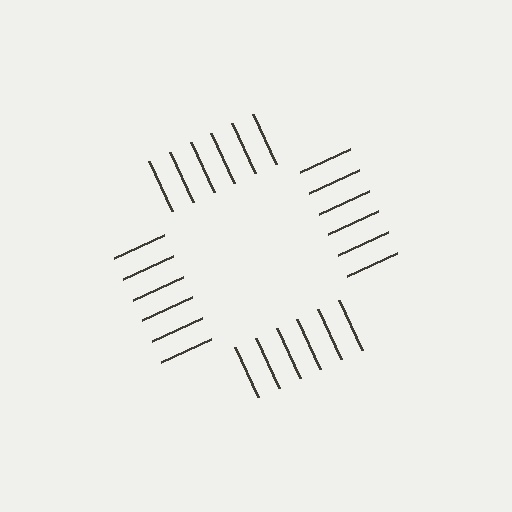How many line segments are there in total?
24 — 6 along each of the 4 edges.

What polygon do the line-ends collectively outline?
An illusory square — the line segments terminate on its edges but no continuous stroke is drawn.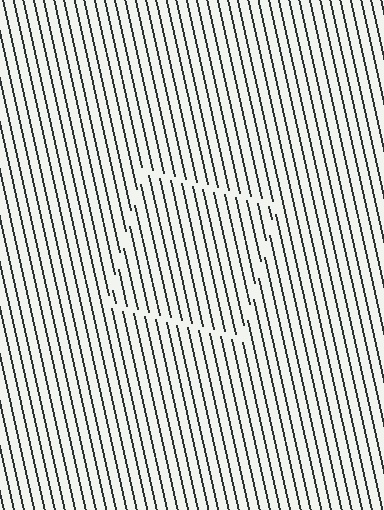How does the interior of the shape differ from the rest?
The interior of the shape contains the same grating, shifted by half a period — the contour is defined by the phase discontinuity where line-ends from the inner and outer gratings abut.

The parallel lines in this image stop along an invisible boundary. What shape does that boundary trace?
An illusory square. The interior of the shape contains the same grating, shifted by half a period — the contour is defined by the phase discontinuity where line-ends from the inner and outer gratings abut.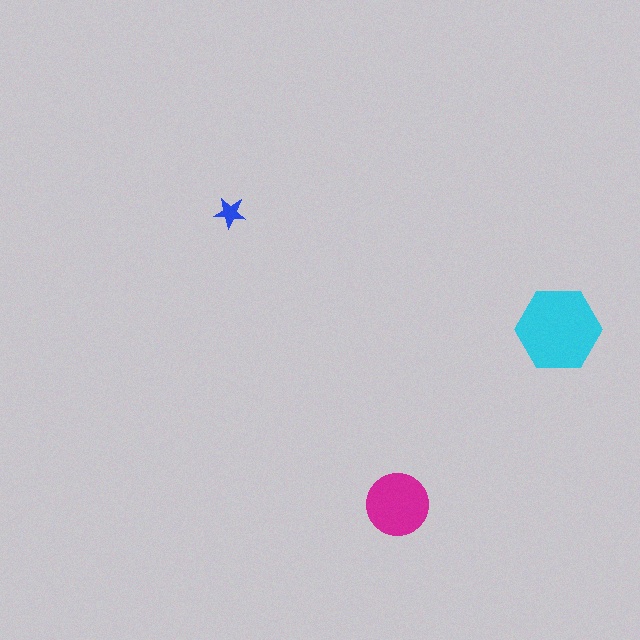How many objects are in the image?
There are 3 objects in the image.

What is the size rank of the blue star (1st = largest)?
3rd.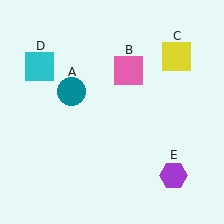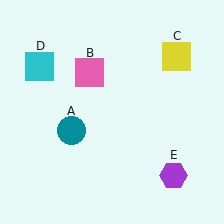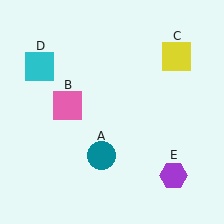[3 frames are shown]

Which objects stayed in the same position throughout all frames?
Yellow square (object C) and cyan square (object D) and purple hexagon (object E) remained stationary.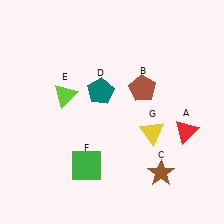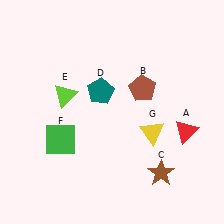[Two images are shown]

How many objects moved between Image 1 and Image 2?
1 object moved between the two images.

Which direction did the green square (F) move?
The green square (F) moved up.